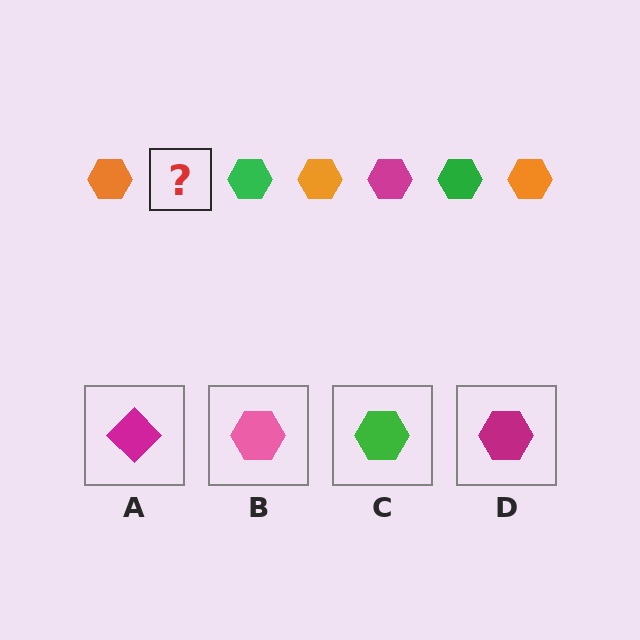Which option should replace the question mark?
Option D.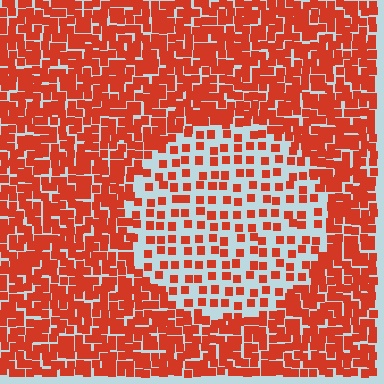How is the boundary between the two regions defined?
The boundary is defined by a change in element density (approximately 2.4x ratio). All elements are the same color, size, and shape.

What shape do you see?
I see a circle.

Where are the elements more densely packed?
The elements are more densely packed outside the circle boundary.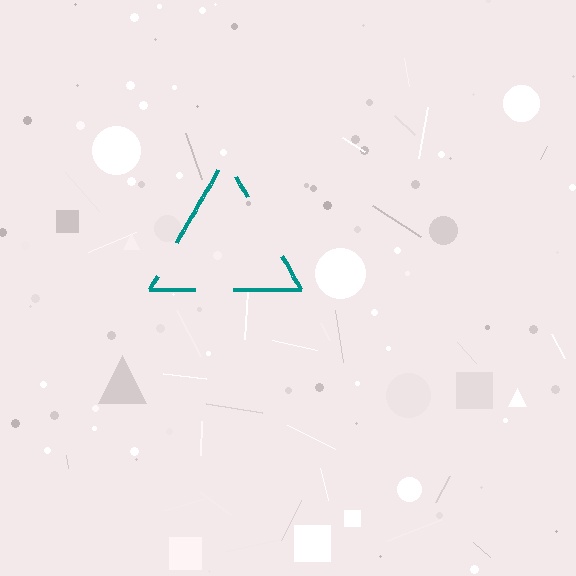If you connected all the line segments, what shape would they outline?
They would outline a triangle.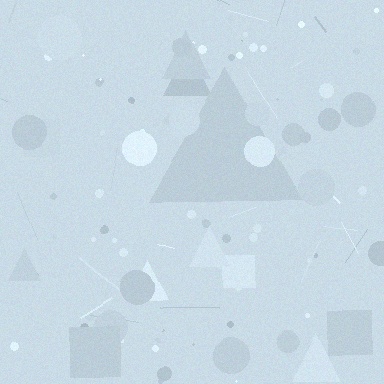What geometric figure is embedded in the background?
A triangle is embedded in the background.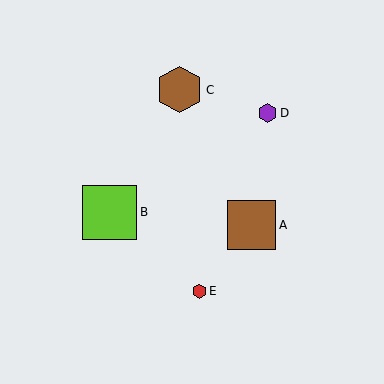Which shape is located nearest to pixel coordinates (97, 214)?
The lime square (labeled B) at (110, 212) is nearest to that location.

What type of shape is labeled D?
Shape D is a purple hexagon.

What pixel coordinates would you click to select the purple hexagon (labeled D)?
Click at (268, 113) to select the purple hexagon D.